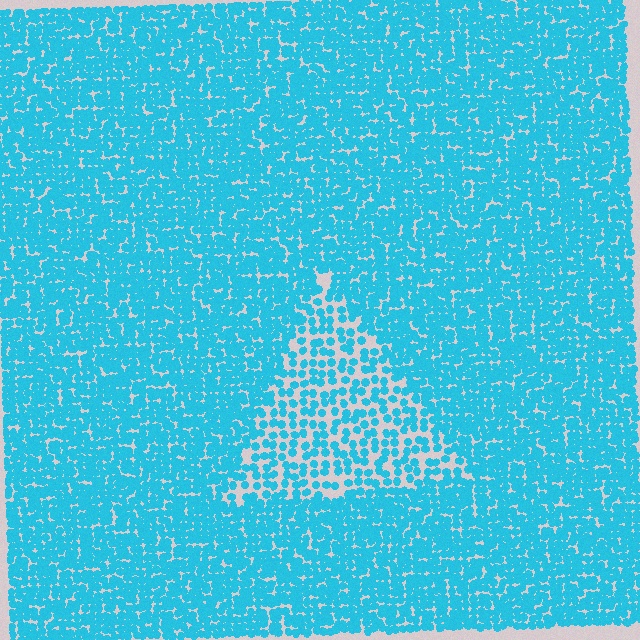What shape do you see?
I see a triangle.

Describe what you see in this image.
The image contains small cyan elements arranged at two different densities. A triangle-shaped region is visible where the elements are less densely packed than the surrounding area.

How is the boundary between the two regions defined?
The boundary is defined by a change in element density (approximately 2.0x ratio). All elements are the same color, size, and shape.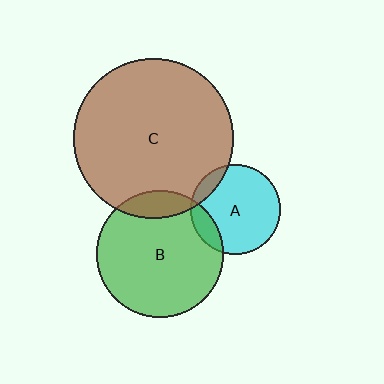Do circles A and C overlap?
Yes.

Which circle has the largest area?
Circle C (brown).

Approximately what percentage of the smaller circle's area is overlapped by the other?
Approximately 10%.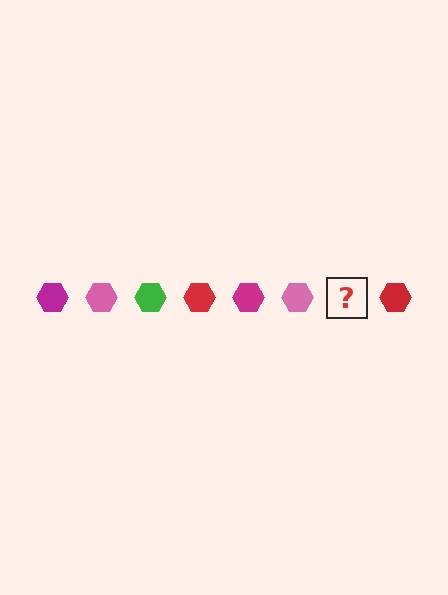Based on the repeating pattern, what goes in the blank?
The blank should be a green hexagon.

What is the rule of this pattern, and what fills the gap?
The rule is that the pattern cycles through magenta, pink, green, red hexagons. The gap should be filled with a green hexagon.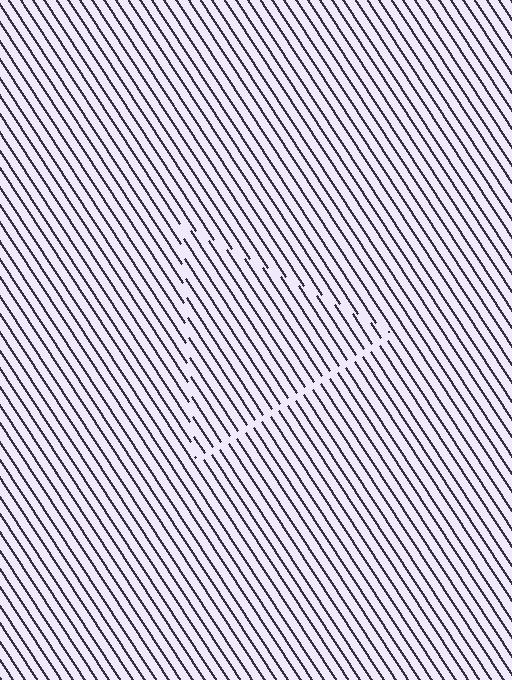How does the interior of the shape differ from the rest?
The interior of the shape contains the same grating, shifted by half a period — the contour is defined by the phase discontinuity where line-ends from the inner and outer gratings abut.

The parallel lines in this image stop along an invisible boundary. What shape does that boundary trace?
An illusory triangle. The interior of the shape contains the same grating, shifted by half a period — the contour is defined by the phase discontinuity where line-ends from the inner and outer gratings abut.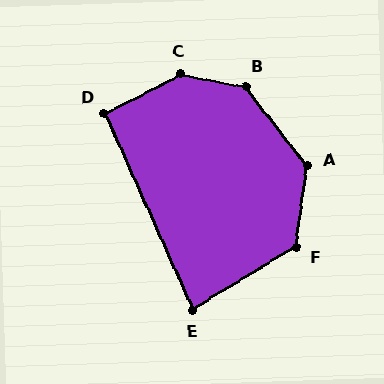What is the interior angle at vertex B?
Approximately 139 degrees (obtuse).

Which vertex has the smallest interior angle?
E, at approximately 83 degrees.